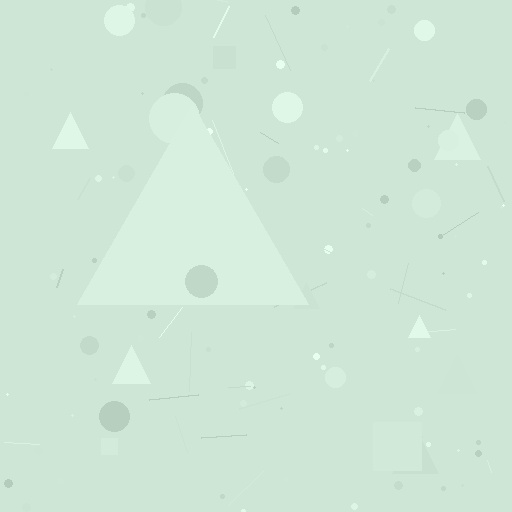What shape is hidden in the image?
A triangle is hidden in the image.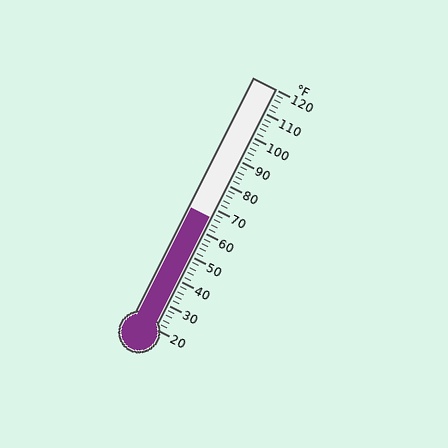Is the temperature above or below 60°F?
The temperature is above 60°F.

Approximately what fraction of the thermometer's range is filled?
The thermometer is filled to approximately 45% of its range.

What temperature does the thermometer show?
The thermometer shows approximately 66°F.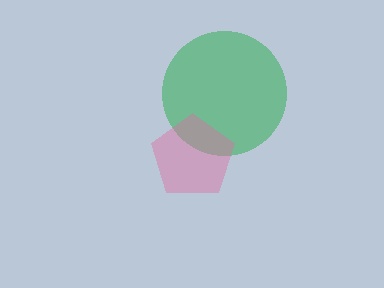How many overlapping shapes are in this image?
There are 2 overlapping shapes in the image.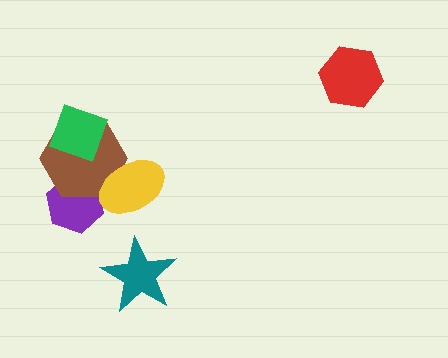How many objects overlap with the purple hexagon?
1 object overlaps with the purple hexagon.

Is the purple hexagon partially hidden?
Yes, it is partially covered by another shape.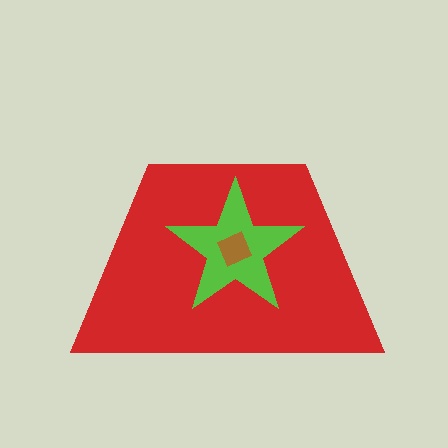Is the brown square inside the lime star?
Yes.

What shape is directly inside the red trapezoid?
The lime star.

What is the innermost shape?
The brown square.